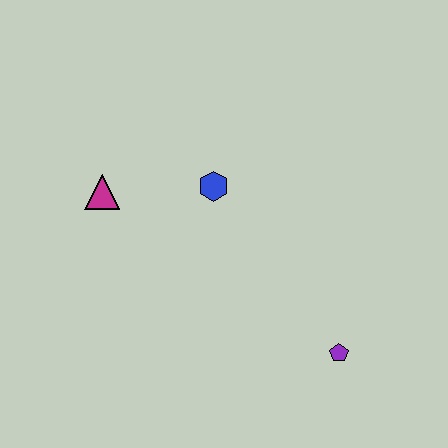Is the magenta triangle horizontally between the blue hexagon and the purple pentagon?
No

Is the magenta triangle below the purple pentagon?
No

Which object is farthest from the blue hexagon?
The purple pentagon is farthest from the blue hexagon.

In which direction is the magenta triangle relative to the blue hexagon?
The magenta triangle is to the left of the blue hexagon.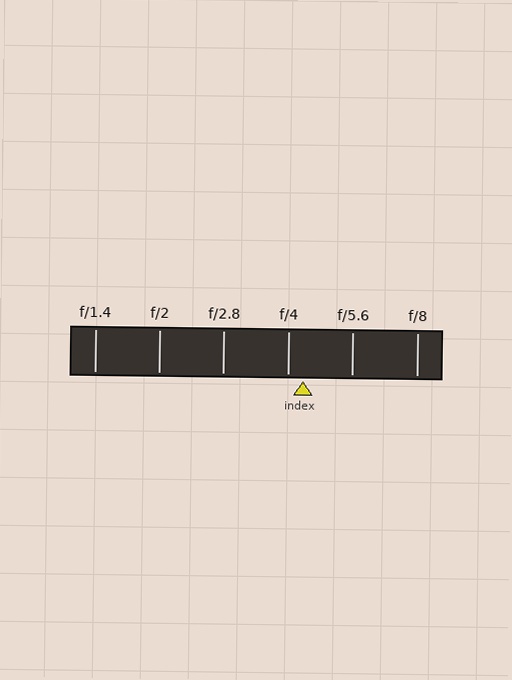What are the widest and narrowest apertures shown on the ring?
The widest aperture shown is f/1.4 and the narrowest is f/8.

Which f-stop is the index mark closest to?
The index mark is closest to f/4.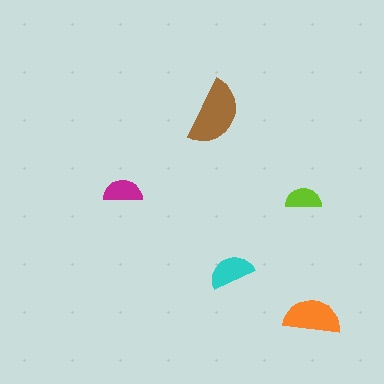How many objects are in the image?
There are 5 objects in the image.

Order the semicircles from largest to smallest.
the brown one, the orange one, the cyan one, the magenta one, the lime one.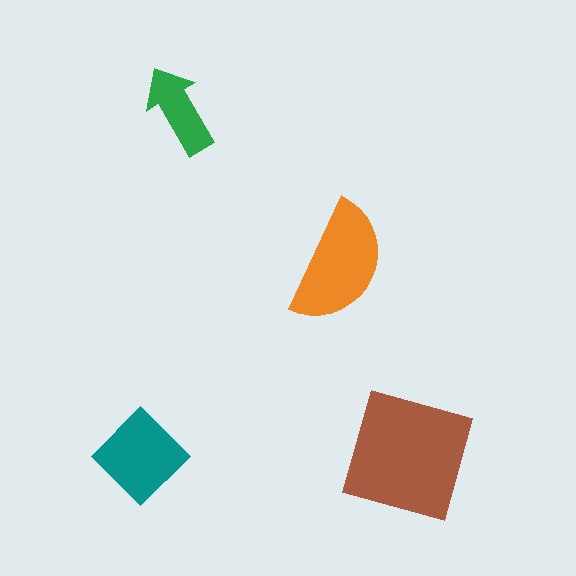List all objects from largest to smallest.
The brown square, the orange semicircle, the teal diamond, the green arrow.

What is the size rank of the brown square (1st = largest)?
1st.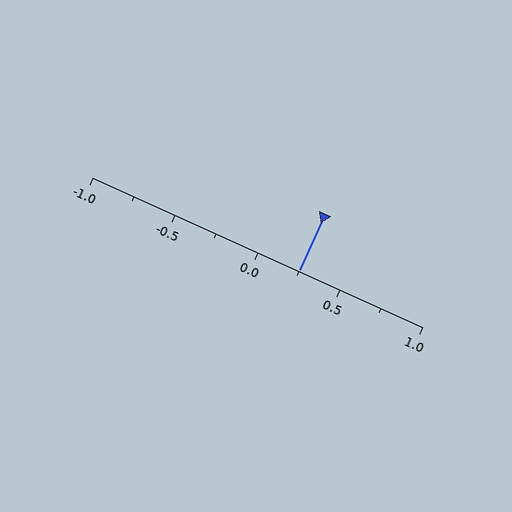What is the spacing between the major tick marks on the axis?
The major ticks are spaced 0.5 apart.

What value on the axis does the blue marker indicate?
The marker indicates approximately 0.25.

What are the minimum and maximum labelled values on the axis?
The axis runs from -1.0 to 1.0.